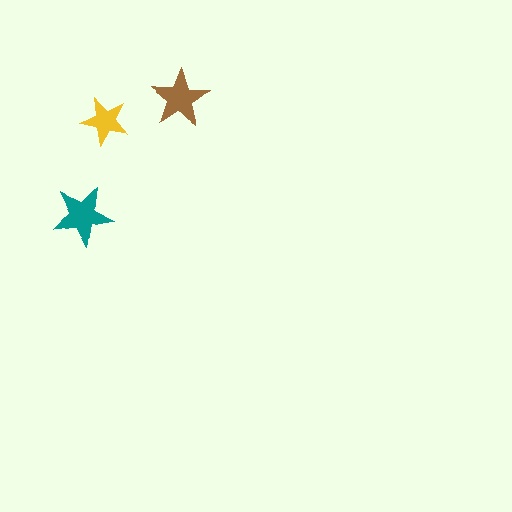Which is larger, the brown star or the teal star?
The teal one.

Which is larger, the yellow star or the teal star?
The teal one.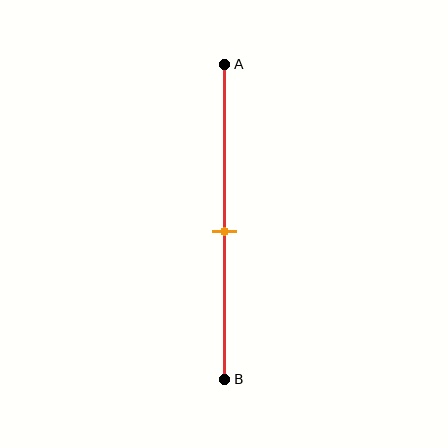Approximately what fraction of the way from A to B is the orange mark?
The orange mark is approximately 55% of the way from A to B.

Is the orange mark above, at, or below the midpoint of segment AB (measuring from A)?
The orange mark is below the midpoint of segment AB.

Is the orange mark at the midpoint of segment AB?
No, the mark is at about 55% from A, not at the 50% midpoint.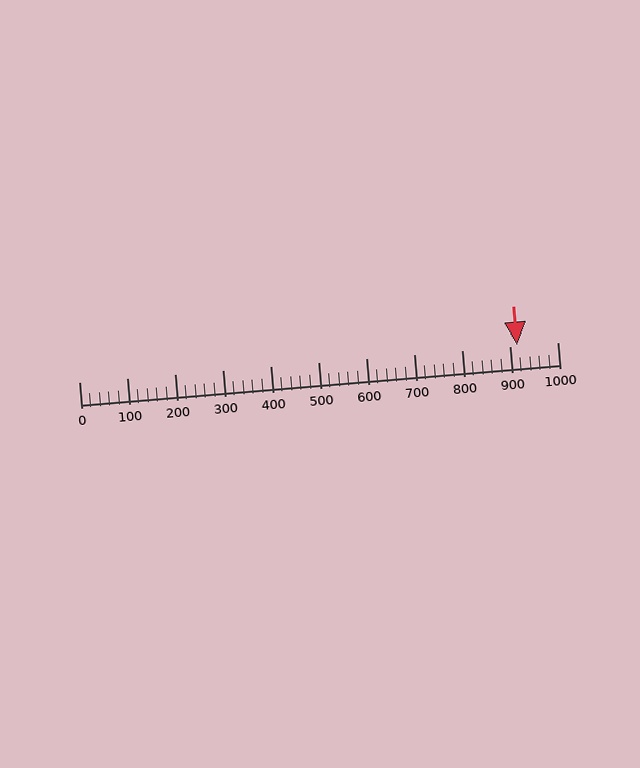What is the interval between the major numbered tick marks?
The major tick marks are spaced 100 units apart.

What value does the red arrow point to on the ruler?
The red arrow points to approximately 916.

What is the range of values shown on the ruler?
The ruler shows values from 0 to 1000.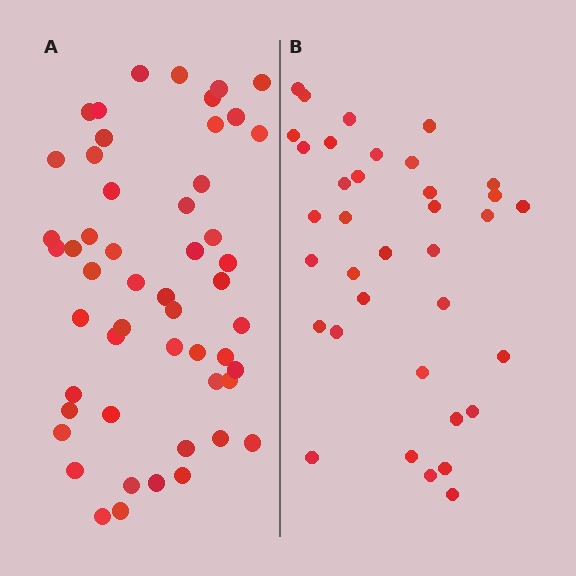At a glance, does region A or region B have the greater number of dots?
Region A (the left region) has more dots.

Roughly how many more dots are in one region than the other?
Region A has approximately 15 more dots than region B.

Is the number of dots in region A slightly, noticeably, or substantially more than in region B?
Region A has noticeably more, but not dramatically so. The ratio is roughly 1.4 to 1.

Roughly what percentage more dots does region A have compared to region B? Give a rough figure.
About 45% more.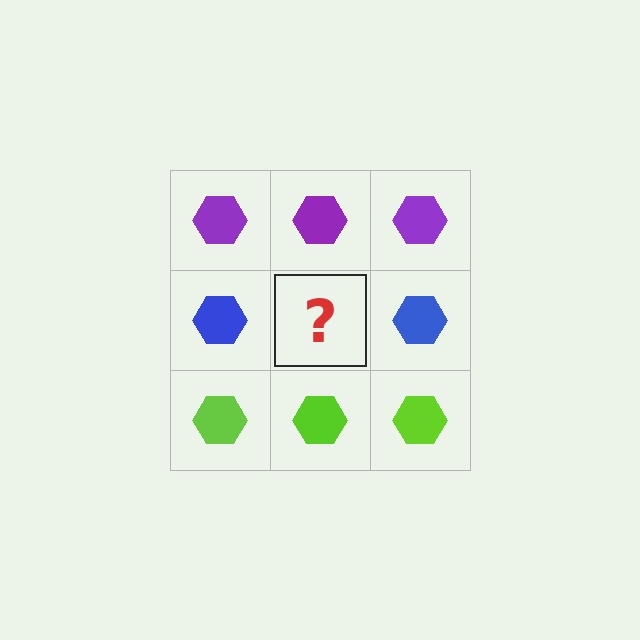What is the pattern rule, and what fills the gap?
The rule is that each row has a consistent color. The gap should be filled with a blue hexagon.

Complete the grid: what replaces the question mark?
The question mark should be replaced with a blue hexagon.